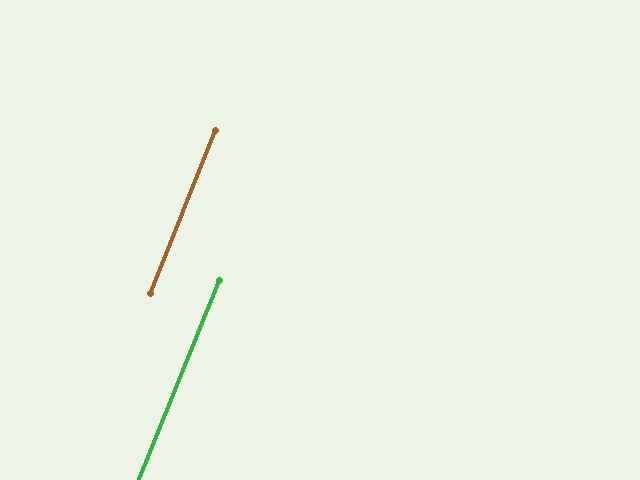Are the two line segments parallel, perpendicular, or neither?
Parallel — their directions differ by only 0.1°.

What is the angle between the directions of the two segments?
Approximately 0 degrees.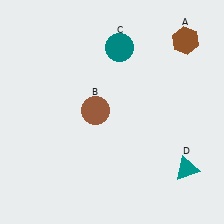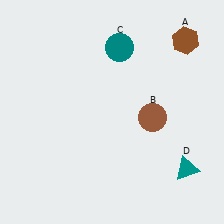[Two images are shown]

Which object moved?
The brown circle (B) moved right.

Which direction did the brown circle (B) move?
The brown circle (B) moved right.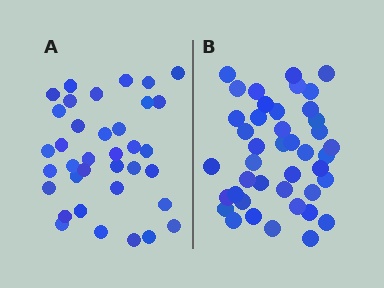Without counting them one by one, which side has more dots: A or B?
Region B (the right region) has more dots.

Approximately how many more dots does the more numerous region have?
Region B has about 6 more dots than region A.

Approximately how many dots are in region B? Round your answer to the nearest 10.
About 40 dots. (The exact count is 42, which rounds to 40.)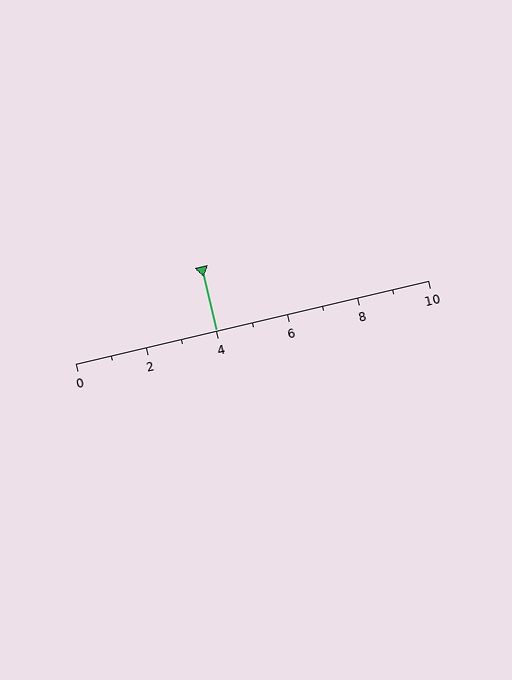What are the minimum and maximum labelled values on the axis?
The axis runs from 0 to 10.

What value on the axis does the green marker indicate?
The marker indicates approximately 4.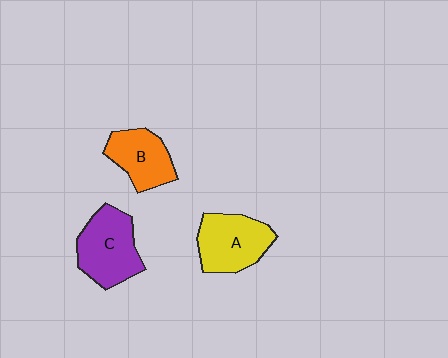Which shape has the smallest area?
Shape B (orange).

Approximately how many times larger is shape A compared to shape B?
Approximately 1.2 times.